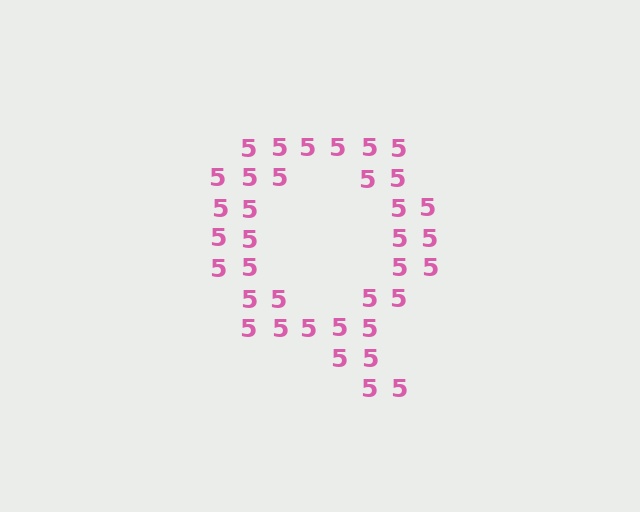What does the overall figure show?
The overall figure shows the letter Q.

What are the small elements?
The small elements are digit 5's.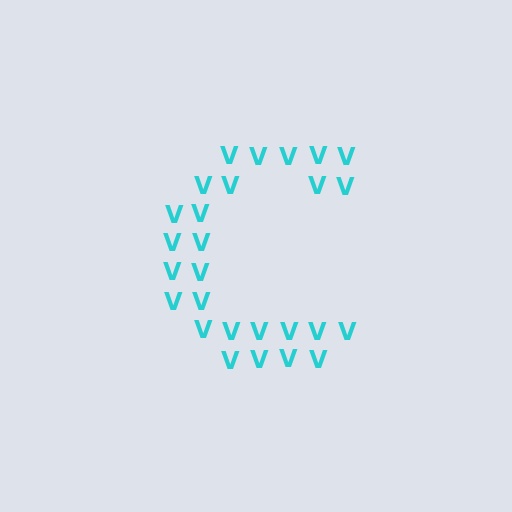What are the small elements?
The small elements are letter V's.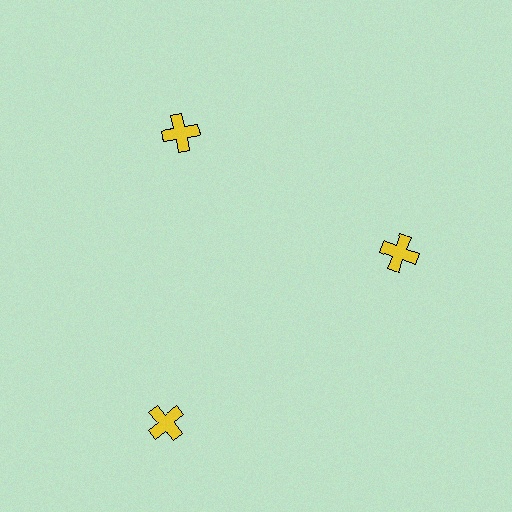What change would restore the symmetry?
The symmetry would be restored by moving it inward, back onto the ring so that all 3 crosses sit at equal angles and equal distance from the center.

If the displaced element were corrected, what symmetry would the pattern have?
It would have 3-fold rotational symmetry — the pattern would map onto itself every 120 degrees.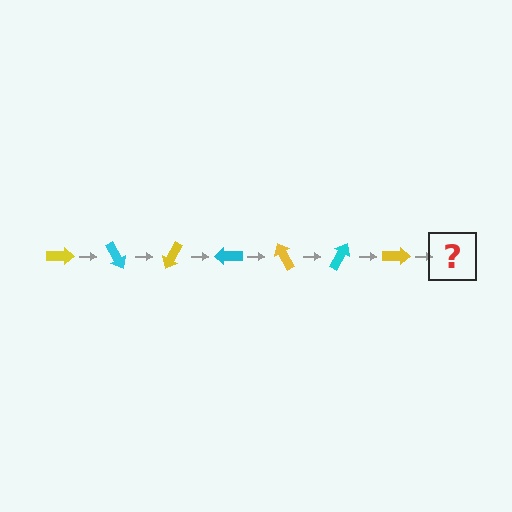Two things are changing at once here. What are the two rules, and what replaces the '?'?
The two rules are that it rotates 60 degrees each step and the color cycles through yellow and cyan. The '?' should be a cyan arrow, rotated 420 degrees from the start.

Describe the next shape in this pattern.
It should be a cyan arrow, rotated 420 degrees from the start.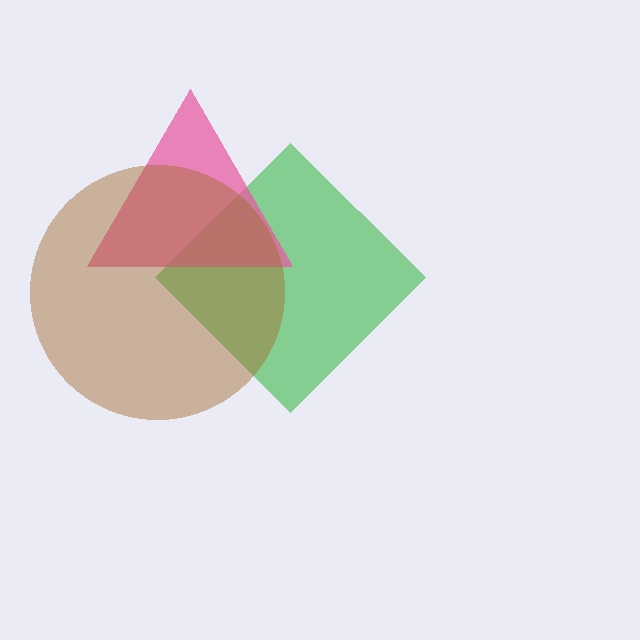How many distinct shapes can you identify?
There are 3 distinct shapes: a green diamond, a pink triangle, a brown circle.